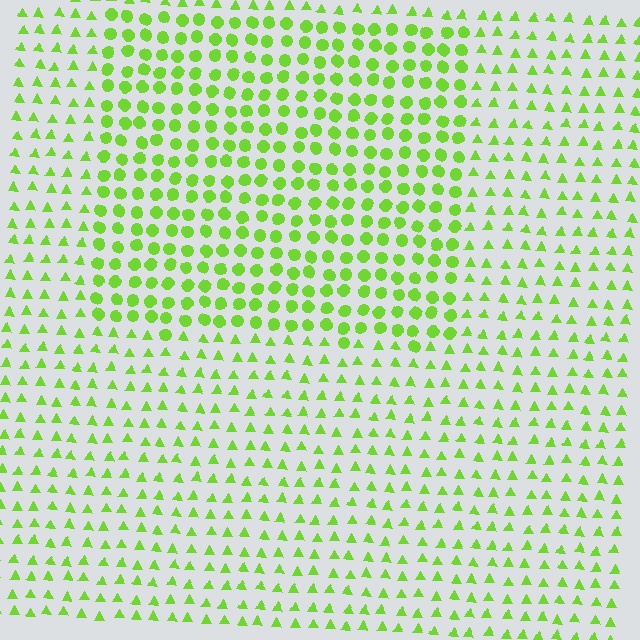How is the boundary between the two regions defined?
The boundary is defined by a change in element shape: circles inside vs. triangles outside. All elements share the same color and spacing.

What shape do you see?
I see a rectangle.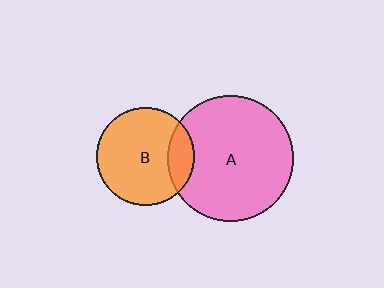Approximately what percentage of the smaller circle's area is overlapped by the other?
Approximately 15%.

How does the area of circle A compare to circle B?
Approximately 1.7 times.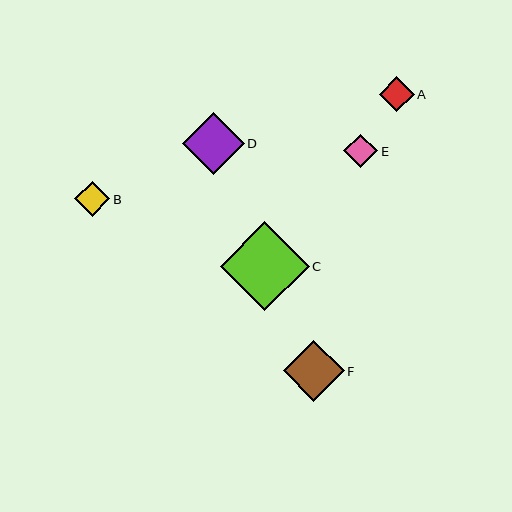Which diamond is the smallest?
Diamond E is the smallest with a size of approximately 34 pixels.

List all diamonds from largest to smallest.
From largest to smallest: C, D, F, B, A, E.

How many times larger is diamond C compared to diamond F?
Diamond C is approximately 1.5 times the size of diamond F.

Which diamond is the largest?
Diamond C is the largest with a size of approximately 89 pixels.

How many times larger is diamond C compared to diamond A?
Diamond C is approximately 2.6 times the size of diamond A.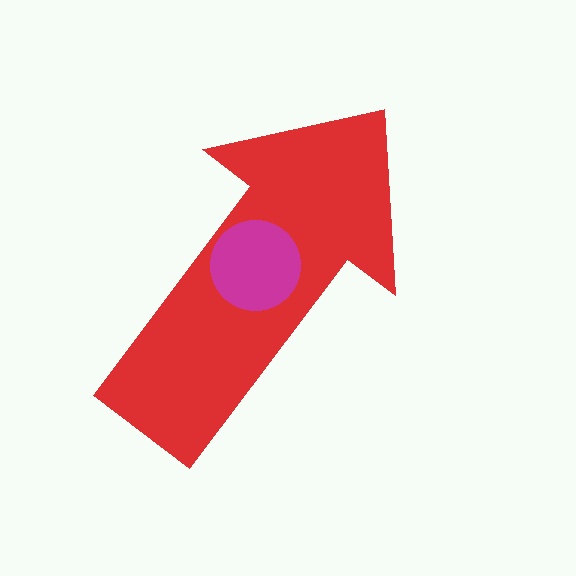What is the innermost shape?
The magenta circle.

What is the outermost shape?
The red arrow.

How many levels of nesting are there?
2.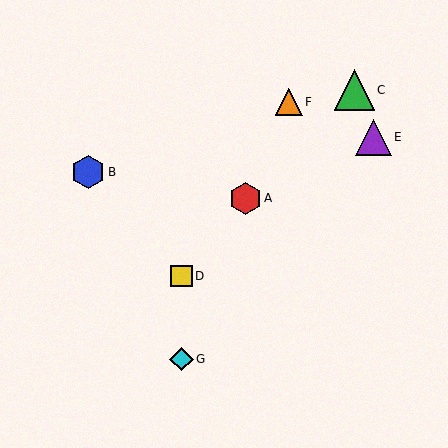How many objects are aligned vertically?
2 objects (D, G) are aligned vertically.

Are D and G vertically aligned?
Yes, both are at x≈181.